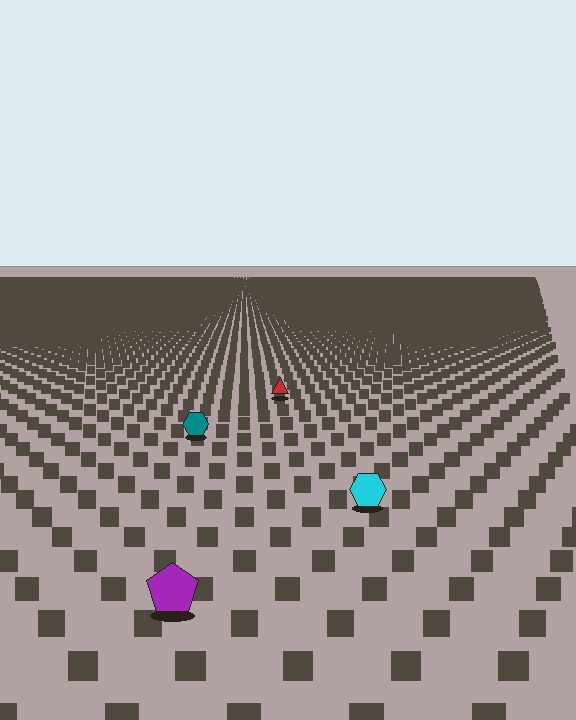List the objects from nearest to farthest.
From nearest to farthest: the purple pentagon, the cyan hexagon, the teal hexagon, the red triangle.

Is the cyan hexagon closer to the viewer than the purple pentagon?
No. The purple pentagon is closer — you can tell from the texture gradient: the ground texture is coarser near it.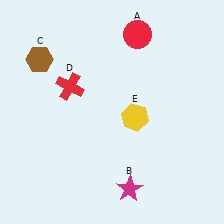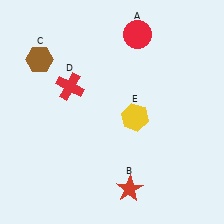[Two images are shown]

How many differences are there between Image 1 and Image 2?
There is 1 difference between the two images.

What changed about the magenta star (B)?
In Image 1, B is magenta. In Image 2, it changed to red.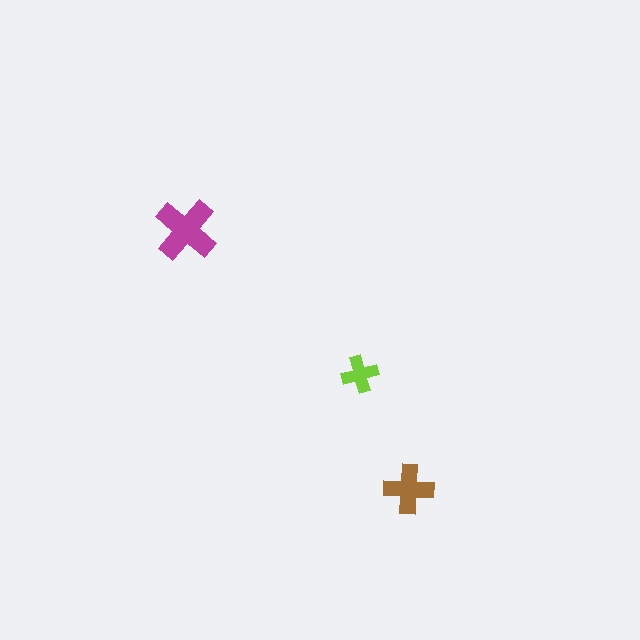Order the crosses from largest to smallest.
the magenta one, the brown one, the lime one.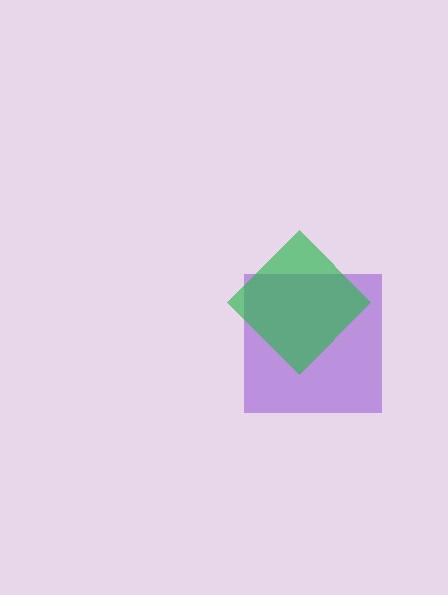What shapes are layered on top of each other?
The layered shapes are: a purple square, a green diamond.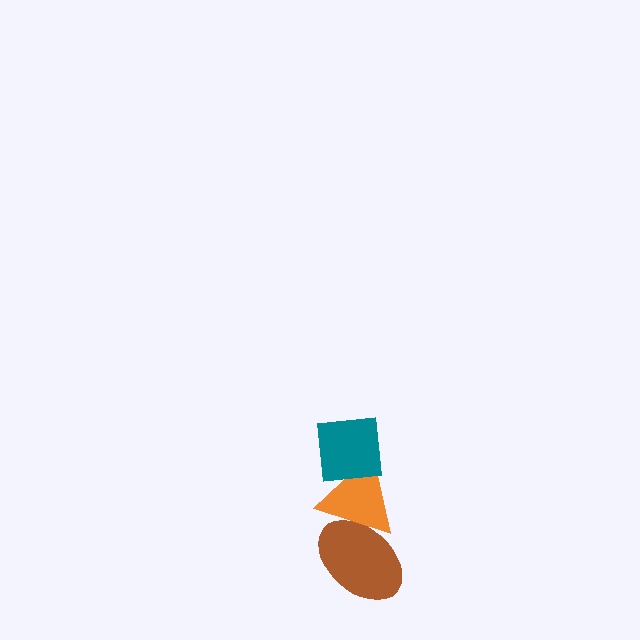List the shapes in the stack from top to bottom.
From top to bottom: the teal square, the orange triangle, the brown ellipse.